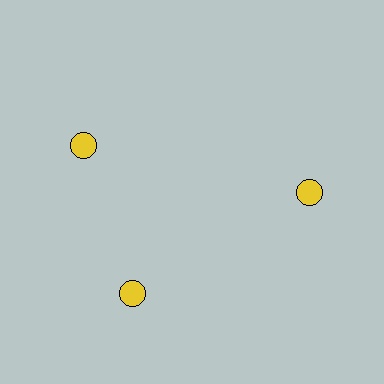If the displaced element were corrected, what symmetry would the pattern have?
It would have 3-fold rotational symmetry — the pattern would map onto itself every 120 degrees.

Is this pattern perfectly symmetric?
No. The 3 yellow circles are arranged in a ring, but one element near the 11 o'clock position is rotated out of alignment along the ring, breaking the 3-fold rotational symmetry.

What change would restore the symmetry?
The symmetry would be restored by rotating it back into even spacing with its neighbors so that all 3 circles sit at equal angles and equal distance from the center.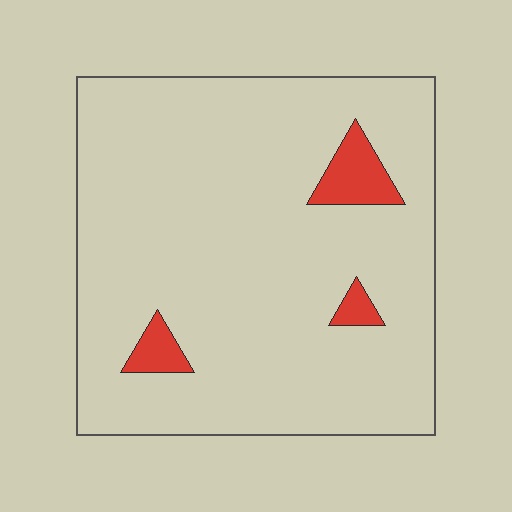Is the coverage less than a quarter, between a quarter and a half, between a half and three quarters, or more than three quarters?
Less than a quarter.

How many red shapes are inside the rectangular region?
3.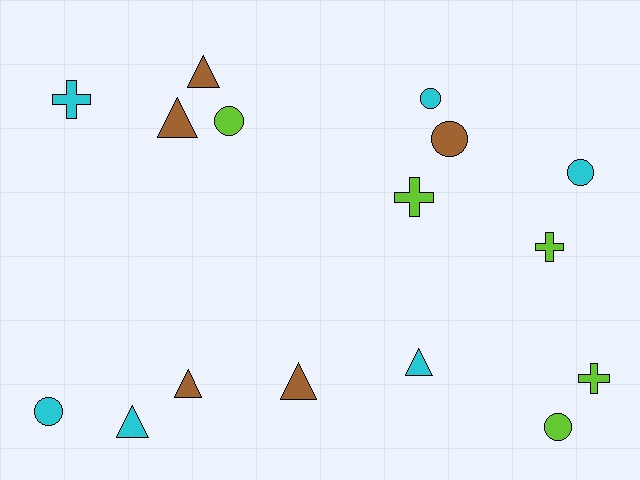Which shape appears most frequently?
Circle, with 6 objects.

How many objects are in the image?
There are 16 objects.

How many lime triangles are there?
There are no lime triangles.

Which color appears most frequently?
Cyan, with 6 objects.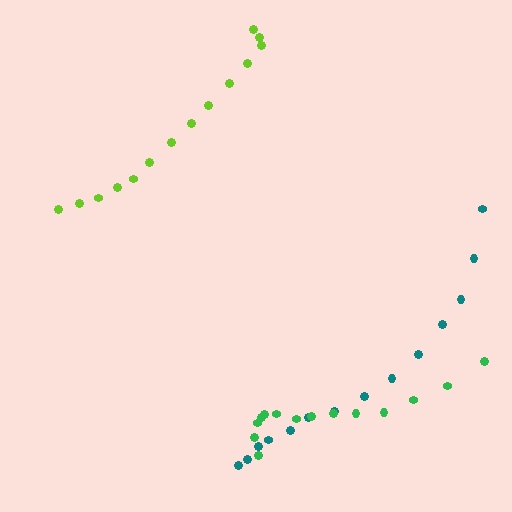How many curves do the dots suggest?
There are 3 distinct paths.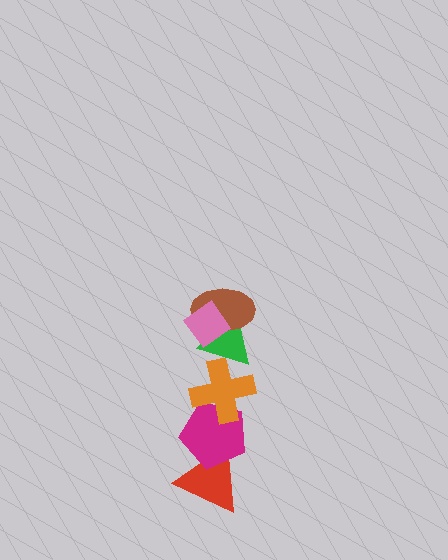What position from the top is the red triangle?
The red triangle is 6th from the top.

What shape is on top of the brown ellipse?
The pink diamond is on top of the brown ellipse.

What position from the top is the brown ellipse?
The brown ellipse is 2nd from the top.